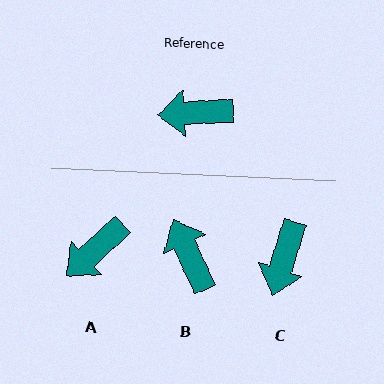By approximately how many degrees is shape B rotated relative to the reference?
Approximately 68 degrees clockwise.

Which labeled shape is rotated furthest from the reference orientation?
C, about 70 degrees away.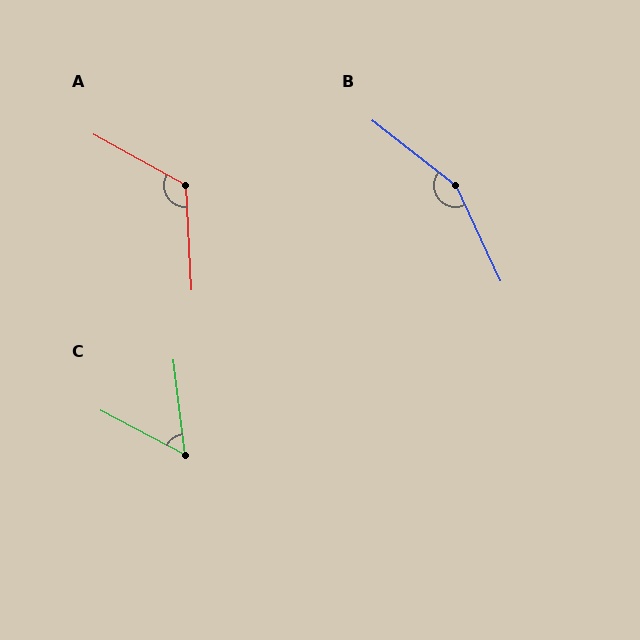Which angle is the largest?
B, at approximately 153 degrees.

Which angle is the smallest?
C, at approximately 56 degrees.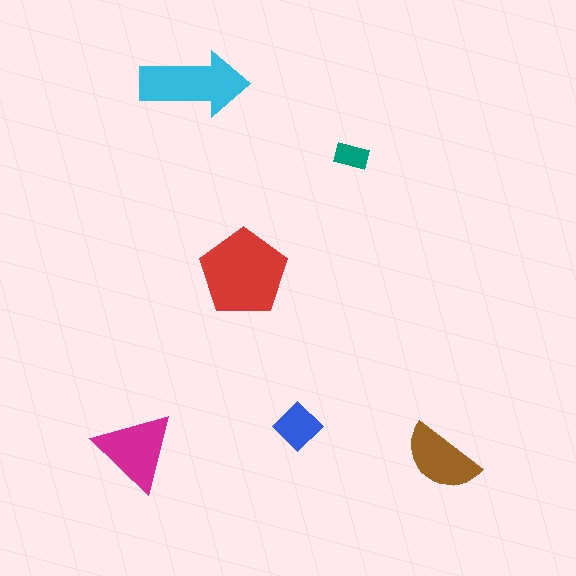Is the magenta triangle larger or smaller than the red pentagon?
Smaller.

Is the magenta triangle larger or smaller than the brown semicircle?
Larger.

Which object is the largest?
The red pentagon.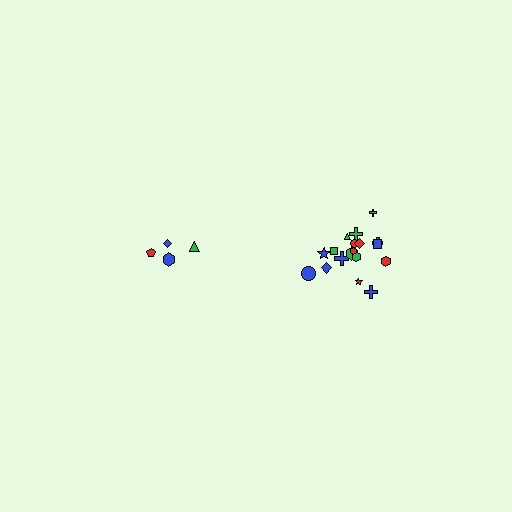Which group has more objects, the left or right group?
The right group.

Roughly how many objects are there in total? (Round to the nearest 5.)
Roughly 20 objects in total.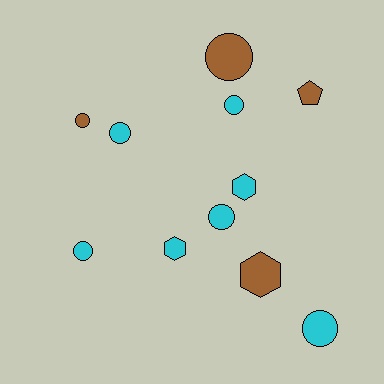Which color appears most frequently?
Cyan, with 7 objects.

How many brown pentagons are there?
There is 1 brown pentagon.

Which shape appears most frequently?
Circle, with 7 objects.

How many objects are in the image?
There are 11 objects.